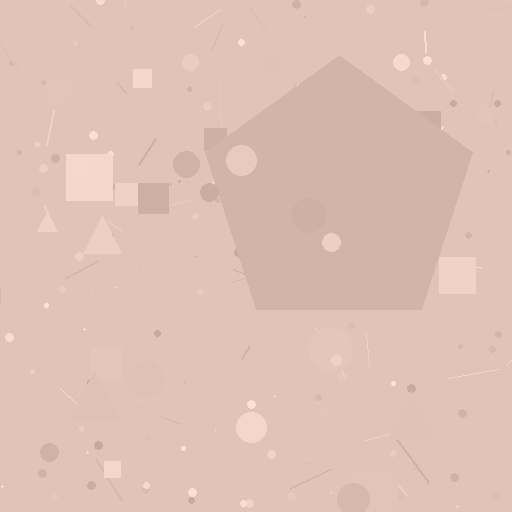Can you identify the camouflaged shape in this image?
The camouflaged shape is a pentagon.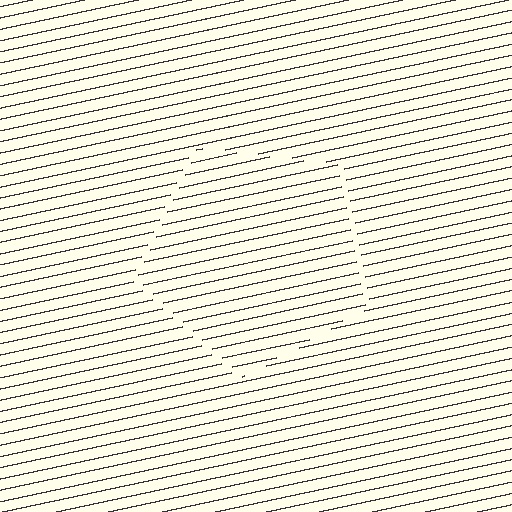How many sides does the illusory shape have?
5 sides — the line-ends trace a pentagon.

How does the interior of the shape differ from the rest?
The interior of the shape contains the same grating, shifted by half a period — the contour is defined by the phase discontinuity where line-ends from the inner and outer gratings abut.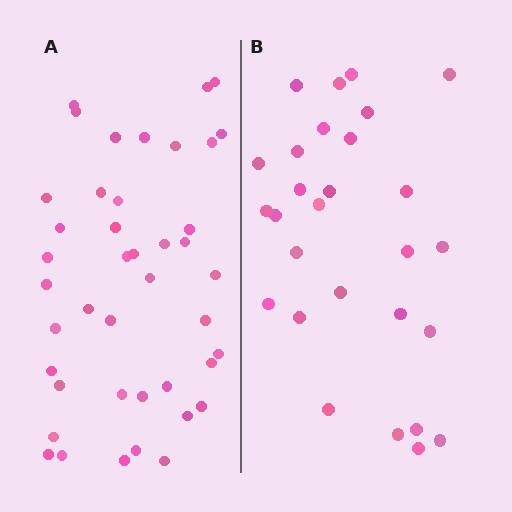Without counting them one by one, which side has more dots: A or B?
Region A (the left region) has more dots.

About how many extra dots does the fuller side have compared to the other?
Region A has approximately 15 more dots than region B.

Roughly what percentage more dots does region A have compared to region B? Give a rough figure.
About 50% more.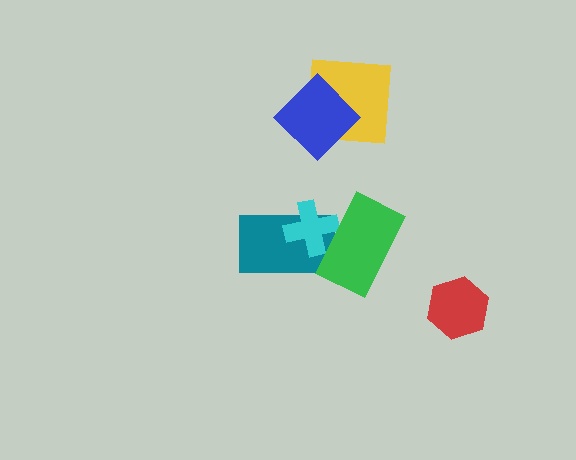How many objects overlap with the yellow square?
1 object overlaps with the yellow square.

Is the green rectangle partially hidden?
No, no other shape covers it.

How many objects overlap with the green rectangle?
2 objects overlap with the green rectangle.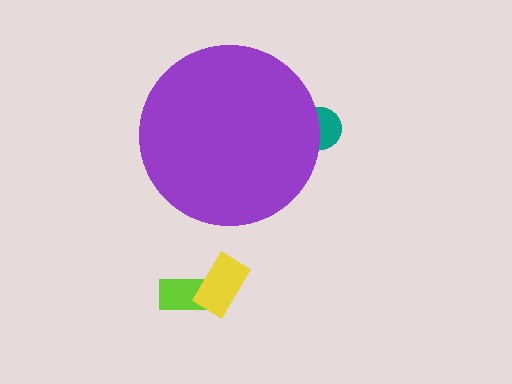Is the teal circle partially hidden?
Yes, the teal circle is partially hidden behind the purple circle.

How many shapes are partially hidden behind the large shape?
1 shape is partially hidden.